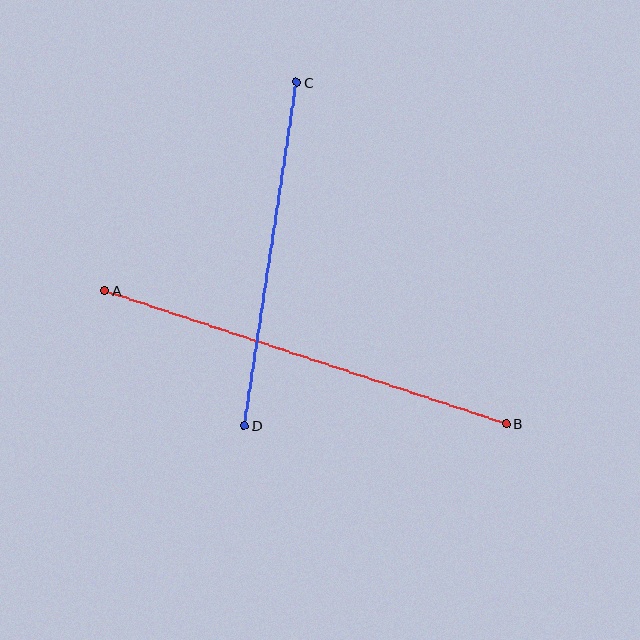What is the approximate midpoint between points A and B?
The midpoint is at approximately (306, 357) pixels.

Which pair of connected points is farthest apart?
Points A and B are farthest apart.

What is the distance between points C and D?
The distance is approximately 347 pixels.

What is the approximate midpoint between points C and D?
The midpoint is at approximately (270, 254) pixels.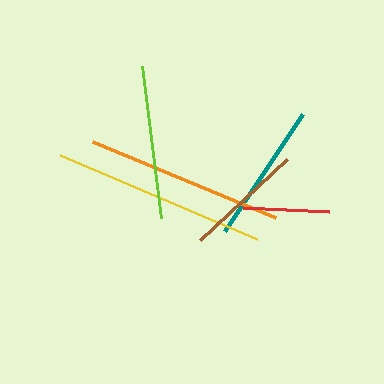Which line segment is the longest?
The yellow line is the longest at approximately 215 pixels.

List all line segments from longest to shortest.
From longest to shortest: yellow, orange, lime, teal, brown, red.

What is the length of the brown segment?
The brown segment is approximately 119 pixels long.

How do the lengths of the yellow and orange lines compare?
The yellow and orange lines are approximately the same length.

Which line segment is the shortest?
The red line is the shortest at approximately 86 pixels.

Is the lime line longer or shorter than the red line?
The lime line is longer than the red line.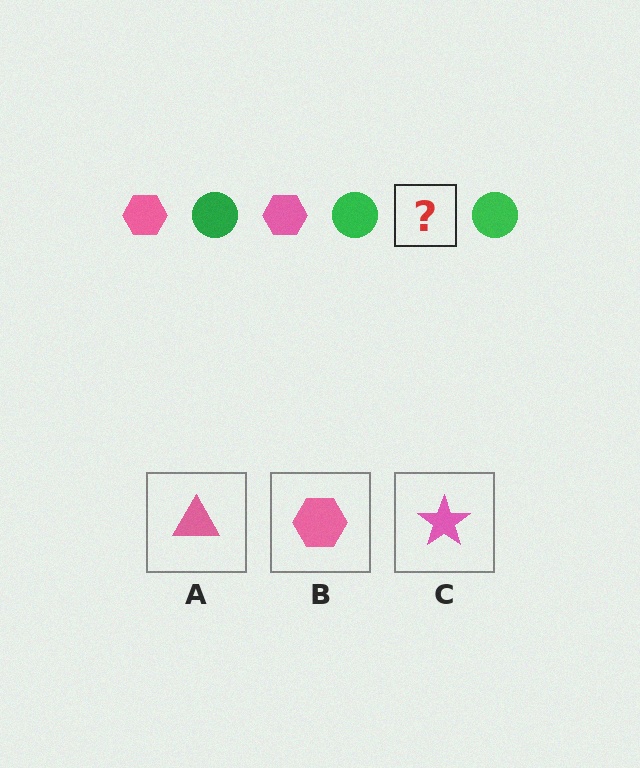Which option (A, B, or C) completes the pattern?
B.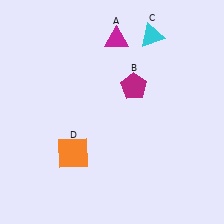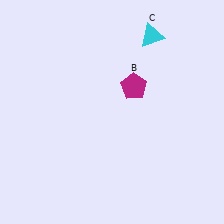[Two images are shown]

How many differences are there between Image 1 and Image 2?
There are 2 differences between the two images.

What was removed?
The orange square (D), the magenta triangle (A) were removed in Image 2.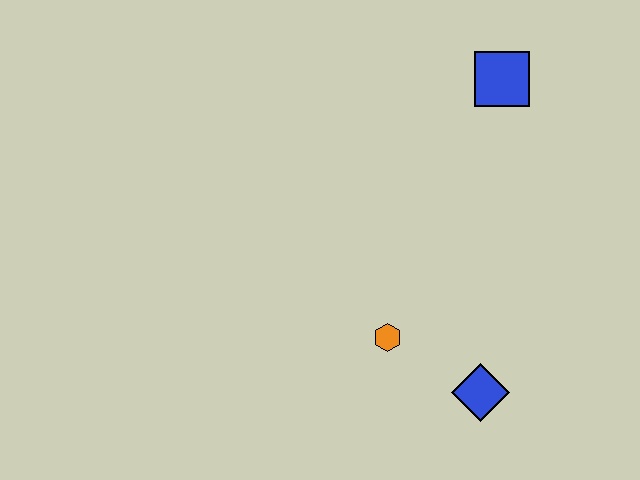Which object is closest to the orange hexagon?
The blue diamond is closest to the orange hexagon.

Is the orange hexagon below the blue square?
Yes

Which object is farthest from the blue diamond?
The blue square is farthest from the blue diamond.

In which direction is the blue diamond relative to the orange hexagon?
The blue diamond is to the right of the orange hexagon.